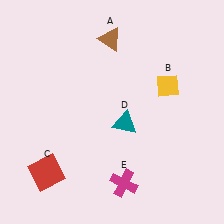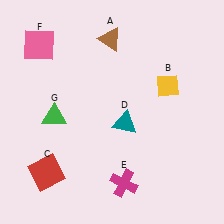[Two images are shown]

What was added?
A pink square (F), a green triangle (G) were added in Image 2.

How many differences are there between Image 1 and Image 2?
There are 2 differences between the two images.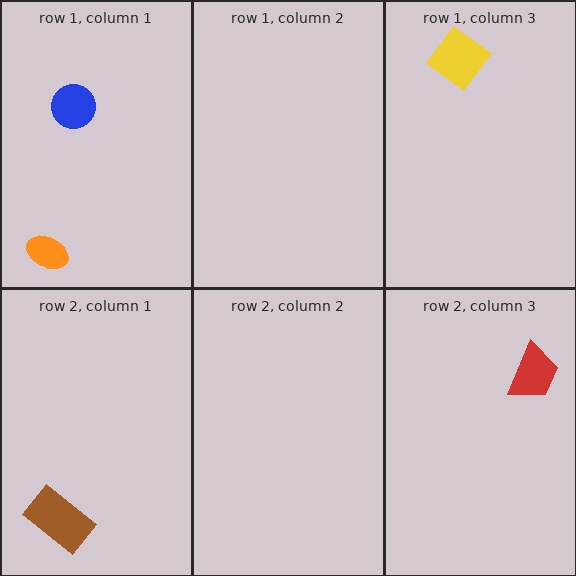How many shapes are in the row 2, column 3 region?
1.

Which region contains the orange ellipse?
The row 1, column 1 region.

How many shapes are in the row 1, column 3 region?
1.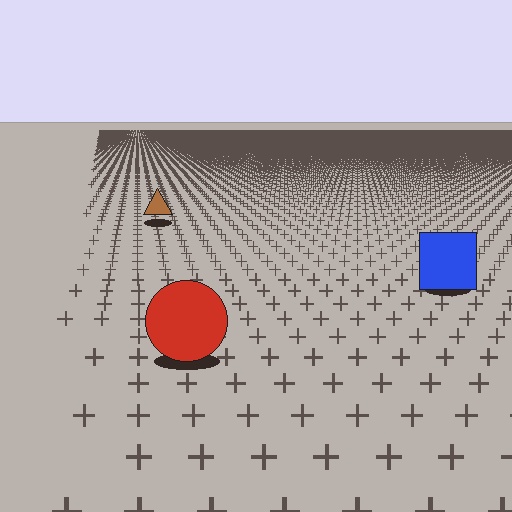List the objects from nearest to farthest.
From nearest to farthest: the red circle, the blue square, the brown triangle.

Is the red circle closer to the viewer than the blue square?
Yes. The red circle is closer — you can tell from the texture gradient: the ground texture is coarser near it.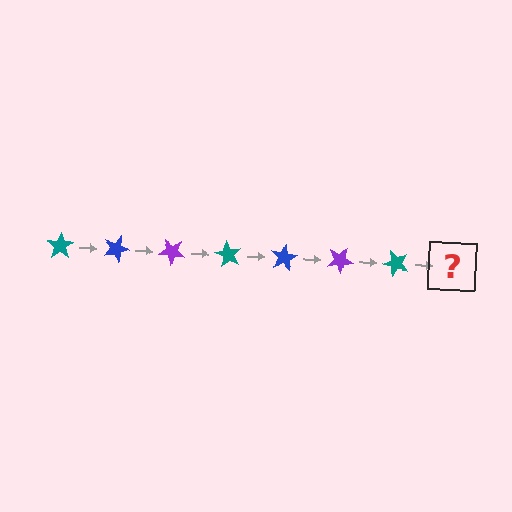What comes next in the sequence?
The next element should be a blue star, rotated 140 degrees from the start.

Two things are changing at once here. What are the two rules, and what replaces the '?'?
The two rules are that it rotates 20 degrees each step and the color cycles through teal, blue, and purple. The '?' should be a blue star, rotated 140 degrees from the start.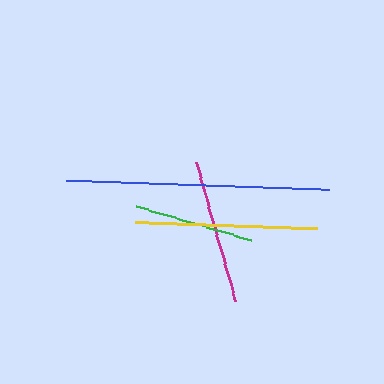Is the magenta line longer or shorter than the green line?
The magenta line is longer than the green line.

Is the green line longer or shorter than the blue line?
The blue line is longer than the green line.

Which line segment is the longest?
The blue line is the longest at approximately 263 pixels.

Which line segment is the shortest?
The green line is the shortest at approximately 120 pixels.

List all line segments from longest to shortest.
From longest to shortest: blue, yellow, magenta, green.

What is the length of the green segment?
The green segment is approximately 120 pixels long.